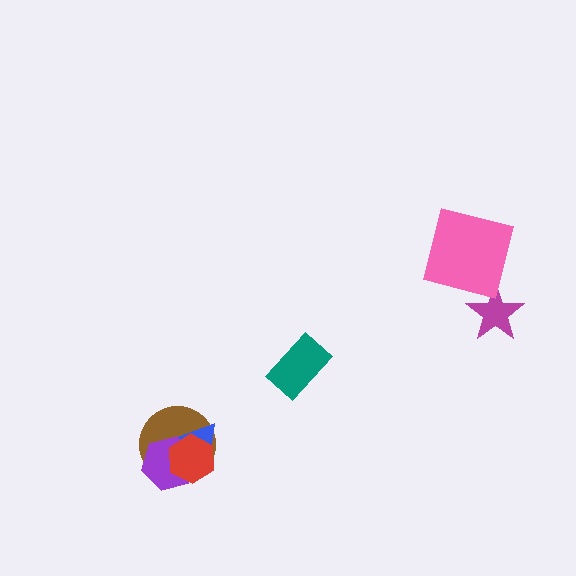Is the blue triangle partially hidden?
Yes, it is partially covered by another shape.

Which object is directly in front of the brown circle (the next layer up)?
The blue triangle is directly in front of the brown circle.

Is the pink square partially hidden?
No, no other shape covers it.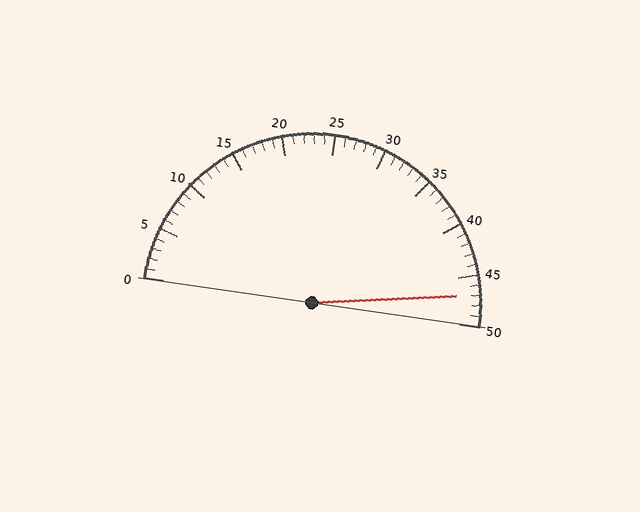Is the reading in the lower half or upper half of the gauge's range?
The reading is in the upper half of the range (0 to 50).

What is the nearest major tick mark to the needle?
The nearest major tick mark is 45.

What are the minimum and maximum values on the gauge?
The gauge ranges from 0 to 50.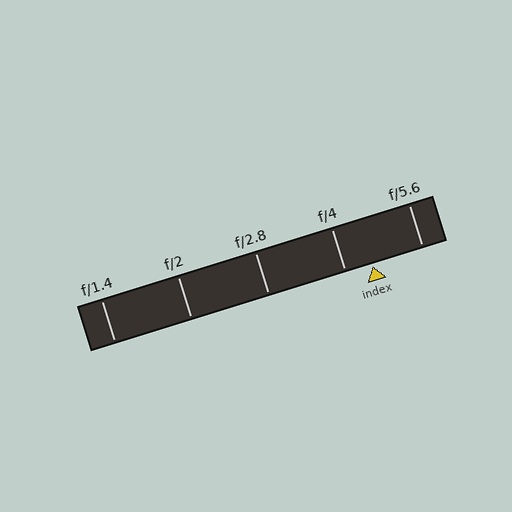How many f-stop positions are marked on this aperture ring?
There are 5 f-stop positions marked.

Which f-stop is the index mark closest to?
The index mark is closest to f/4.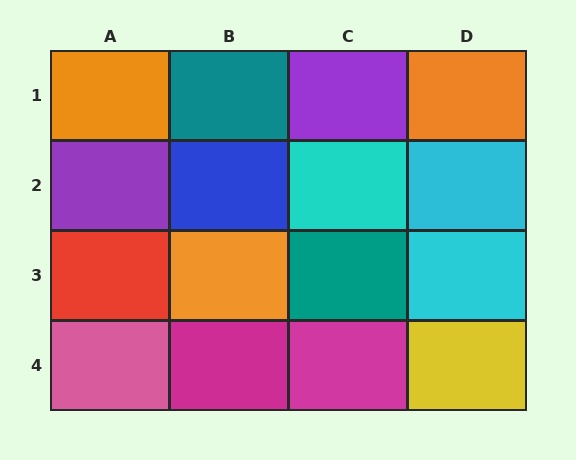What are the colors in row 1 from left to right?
Orange, teal, purple, orange.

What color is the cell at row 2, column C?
Cyan.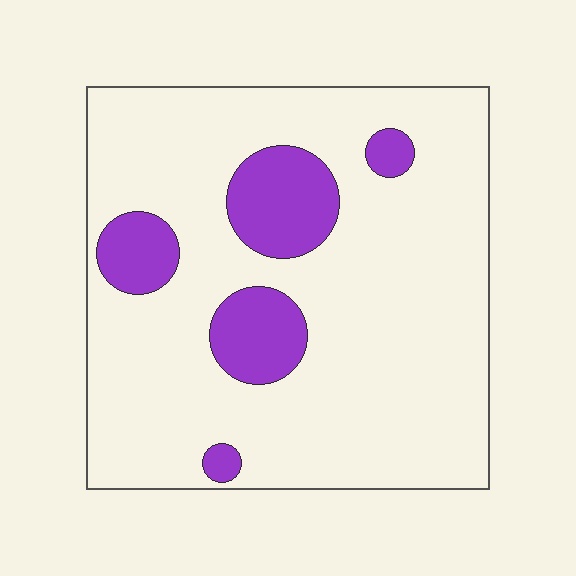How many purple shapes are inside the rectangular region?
5.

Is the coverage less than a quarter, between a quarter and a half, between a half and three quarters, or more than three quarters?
Less than a quarter.